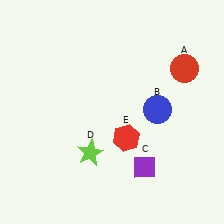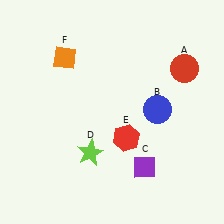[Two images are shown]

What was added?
An orange diamond (F) was added in Image 2.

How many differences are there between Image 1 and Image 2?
There is 1 difference between the two images.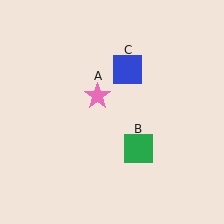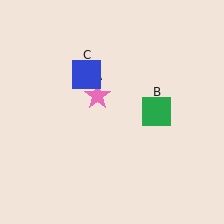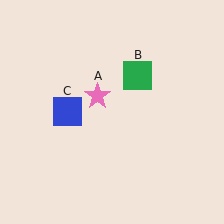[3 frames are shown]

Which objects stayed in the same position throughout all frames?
Pink star (object A) remained stationary.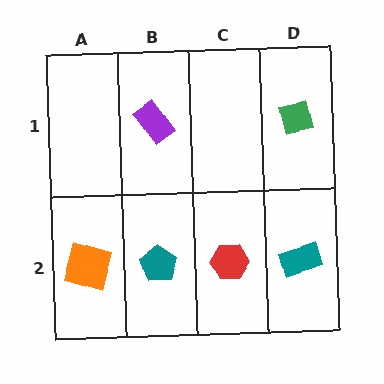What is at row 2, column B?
A teal pentagon.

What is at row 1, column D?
A green square.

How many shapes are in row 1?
2 shapes.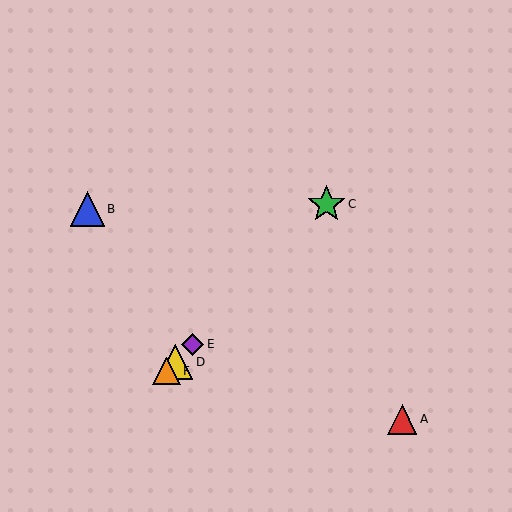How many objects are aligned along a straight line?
4 objects (C, D, E, F) are aligned along a straight line.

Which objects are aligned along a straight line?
Objects C, D, E, F are aligned along a straight line.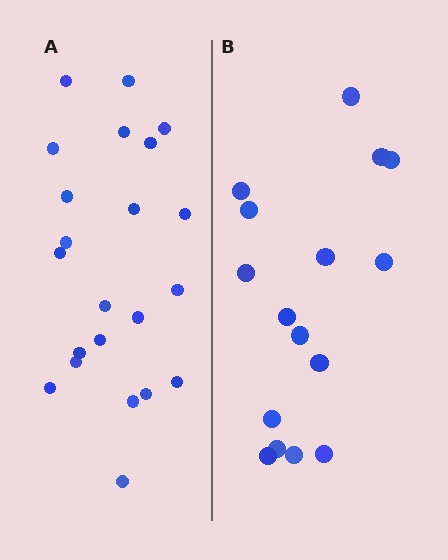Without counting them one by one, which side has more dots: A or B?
Region A (the left region) has more dots.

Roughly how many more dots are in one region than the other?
Region A has about 6 more dots than region B.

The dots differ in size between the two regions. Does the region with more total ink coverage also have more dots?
No. Region B has more total ink coverage because its dots are larger, but region A actually contains more individual dots. Total area can be misleading — the number of items is what matters here.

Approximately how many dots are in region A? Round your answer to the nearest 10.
About 20 dots. (The exact count is 22, which rounds to 20.)